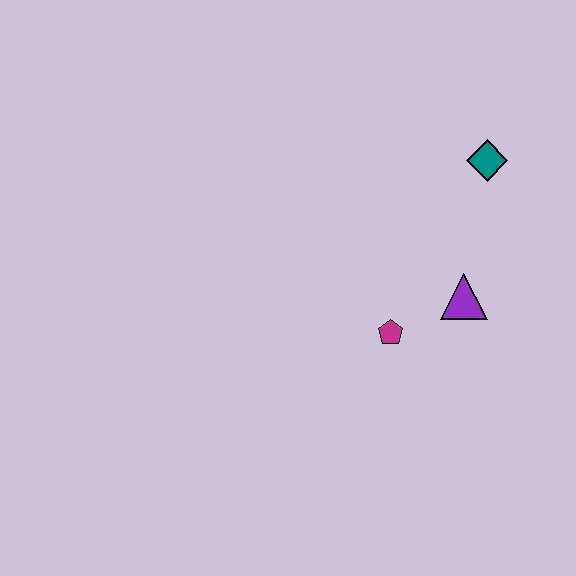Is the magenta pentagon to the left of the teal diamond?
Yes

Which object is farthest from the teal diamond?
The magenta pentagon is farthest from the teal diamond.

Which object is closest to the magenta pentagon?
The purple triangle is closest to the magenta pentagon.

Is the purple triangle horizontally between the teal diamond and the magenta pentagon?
Yes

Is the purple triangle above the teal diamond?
No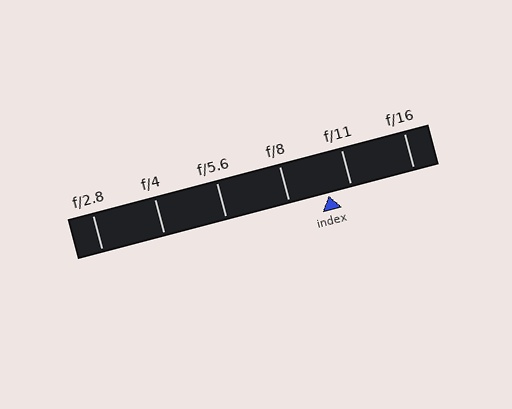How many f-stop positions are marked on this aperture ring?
There are 6 f-stop positions marked.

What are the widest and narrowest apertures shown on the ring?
The widest aperture shown is f/2.8 and the narrowest is f/16.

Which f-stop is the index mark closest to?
The index mark is closest to f/11.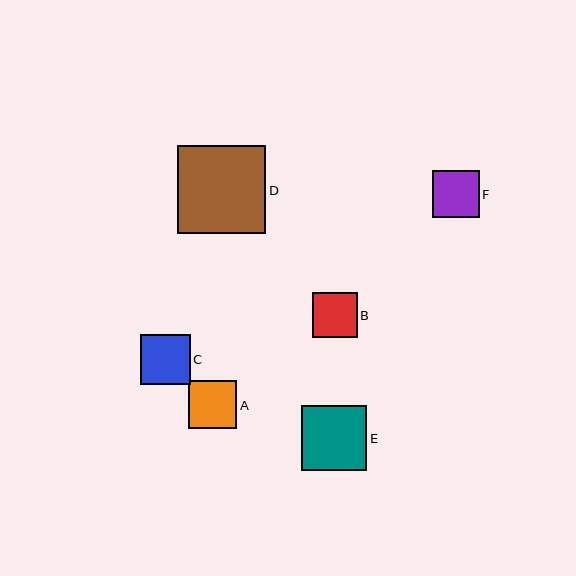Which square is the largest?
Square D is the largest with a size of approximately 88 pixels.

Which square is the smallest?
Square B is the smallest with a size of approximately 45 pixels.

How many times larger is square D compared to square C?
Square D is approximately 1.8 times the size of square C.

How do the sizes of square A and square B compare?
Square A and square B are approximately the same size.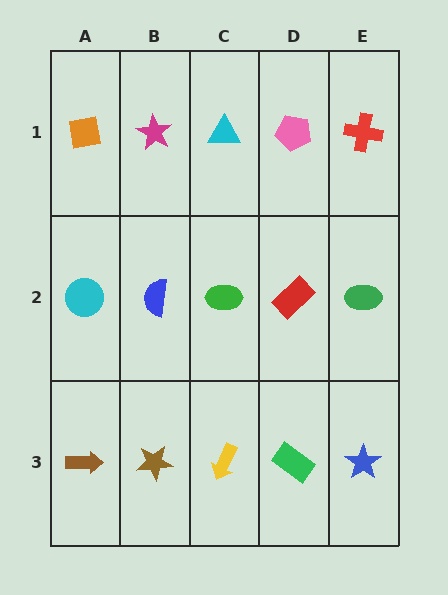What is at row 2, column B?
A blue semicircle.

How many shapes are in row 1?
5 shapes.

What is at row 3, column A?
A brown arrow.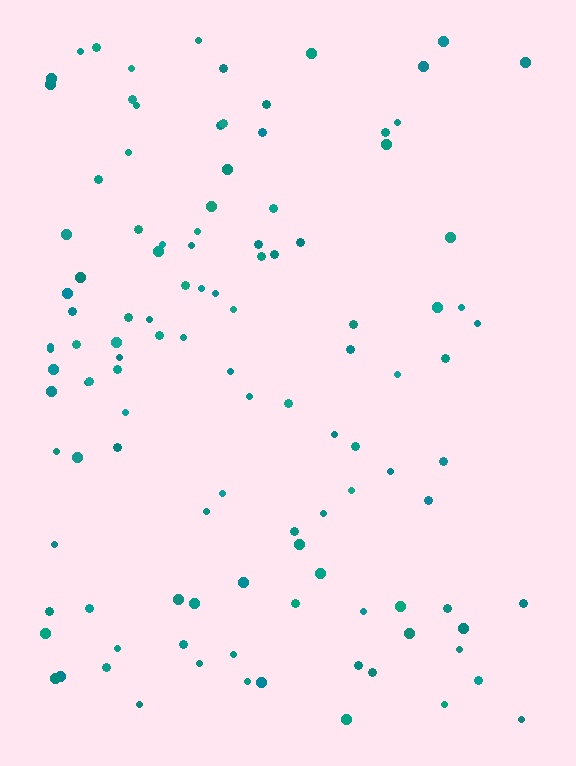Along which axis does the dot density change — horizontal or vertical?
Horizontal.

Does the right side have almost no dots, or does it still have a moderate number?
Still a moderate number, just noticeably fewer than the left.